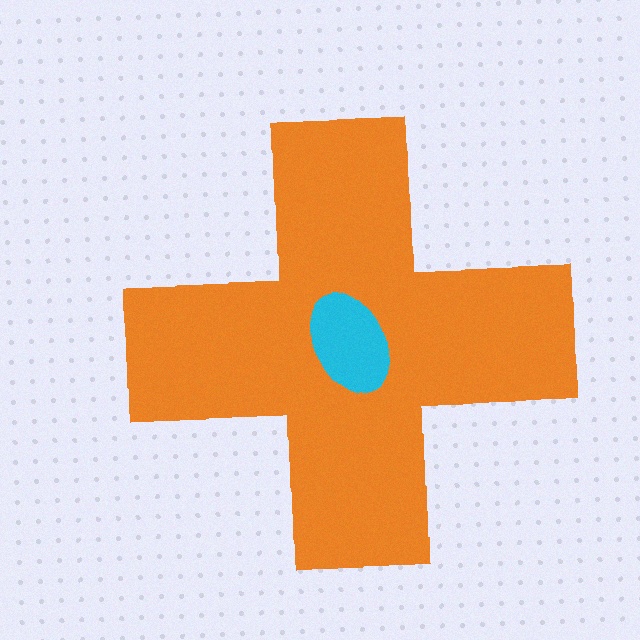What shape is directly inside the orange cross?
The cyan ellipse.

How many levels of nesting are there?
2.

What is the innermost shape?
The cyan ellipse.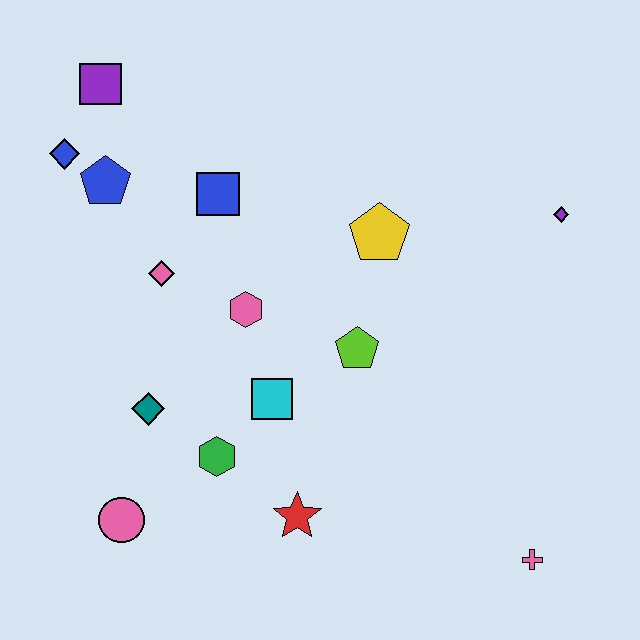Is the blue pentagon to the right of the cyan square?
No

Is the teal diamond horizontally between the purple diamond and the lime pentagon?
No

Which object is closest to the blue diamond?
The blue pentagon is closest to the blue diamond.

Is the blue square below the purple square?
Yes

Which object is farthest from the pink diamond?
The pink cross is farthest from the pink diamond.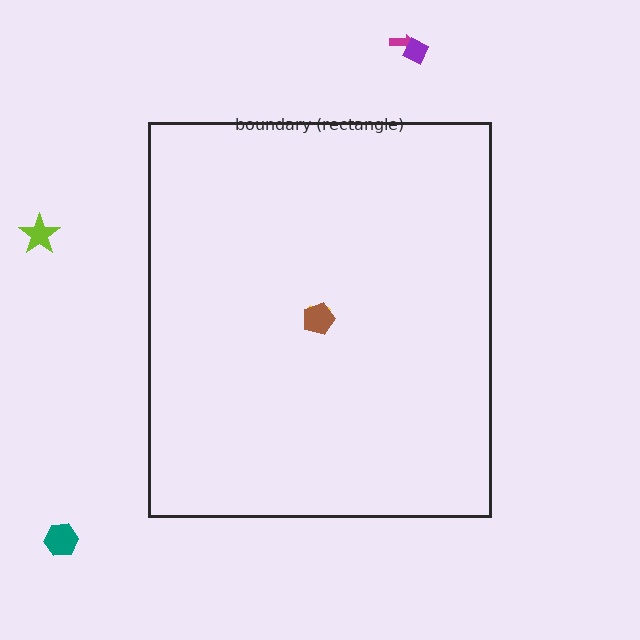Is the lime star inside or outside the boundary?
Outside.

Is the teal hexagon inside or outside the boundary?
Outside.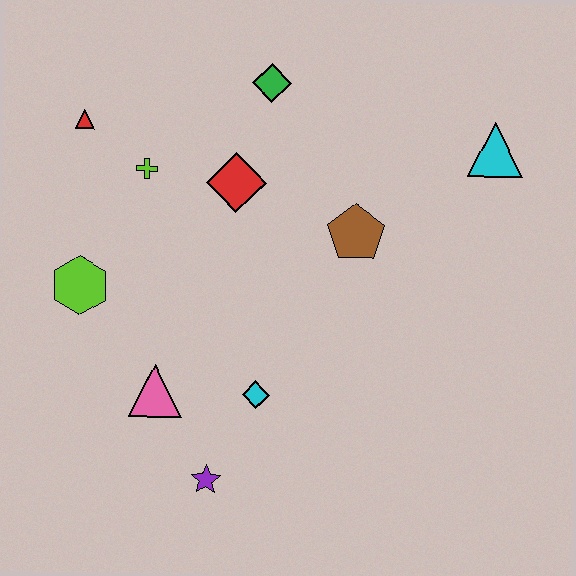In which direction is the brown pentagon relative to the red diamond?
The brown pentagon is to the right of the red diamond.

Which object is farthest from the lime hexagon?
The cyan triangle is farthest from the lime hexagon.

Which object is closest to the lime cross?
The red triangle is closest to the lime cross.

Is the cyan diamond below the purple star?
No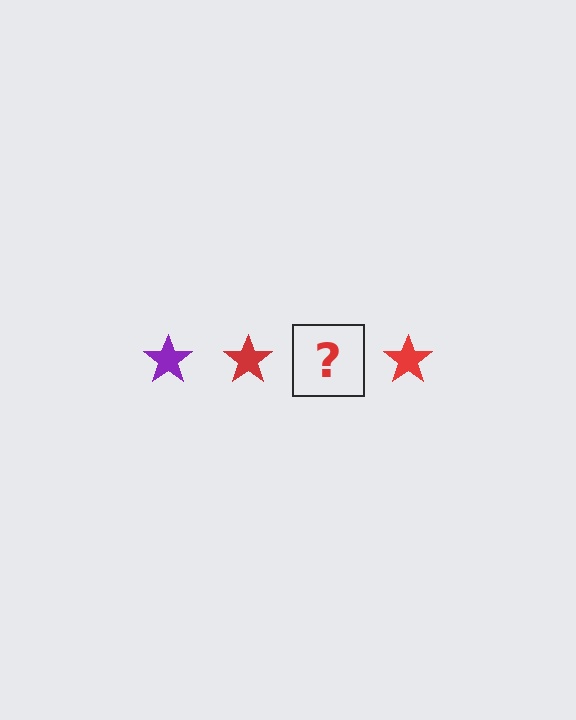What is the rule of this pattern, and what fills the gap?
The rule is that the pattern cycles through purple, red stars. The gap should be filled with a purple star.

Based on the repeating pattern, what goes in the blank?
The blank should be a purple star.